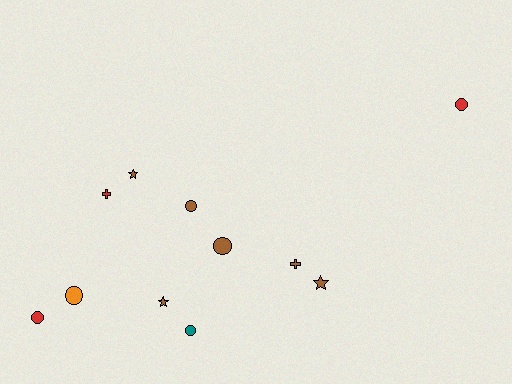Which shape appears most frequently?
Circle, with 6 objects.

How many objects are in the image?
There are 11 objects.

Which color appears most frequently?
Brown, with 6 objects.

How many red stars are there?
There are no red stars.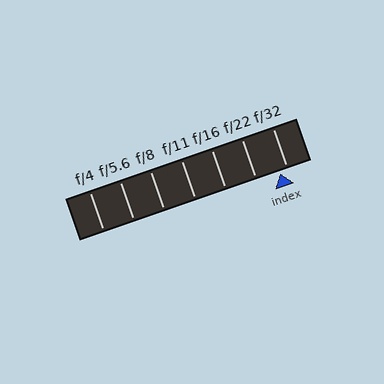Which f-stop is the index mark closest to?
The index mark is closest to f/32.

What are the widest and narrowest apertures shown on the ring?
The widest aperture shown is f/4 and the narrowest is f/32.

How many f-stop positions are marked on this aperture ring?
There are 7 f-stop positions marked.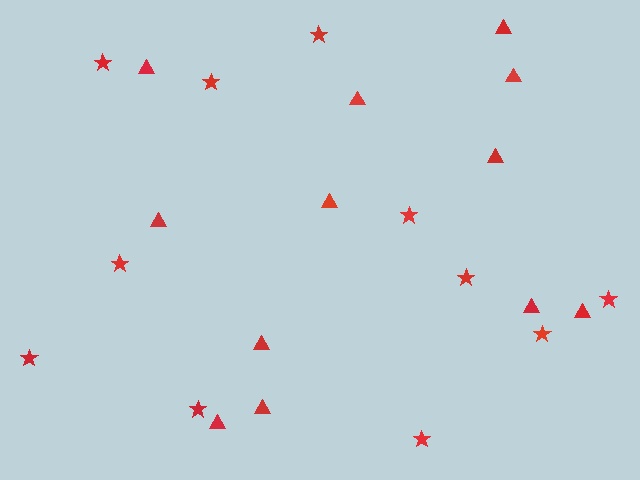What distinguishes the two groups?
There are 2 groups: one group of stars (11) and one group of triangles (12).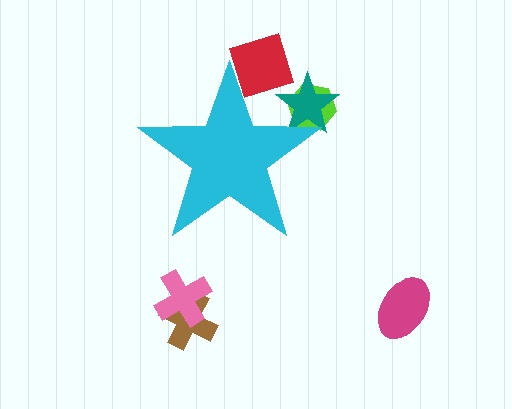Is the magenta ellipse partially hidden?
No, the magenta ellipse is fully visible.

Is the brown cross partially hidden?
No, the brown cross is fully visible.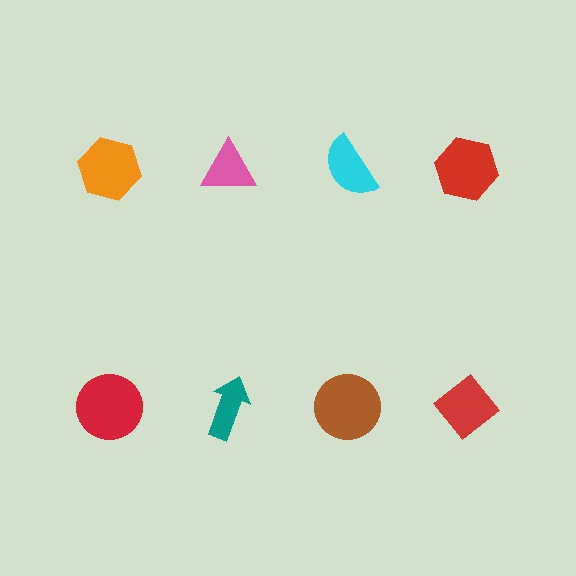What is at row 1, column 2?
A pink triangle.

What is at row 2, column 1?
A red circle.